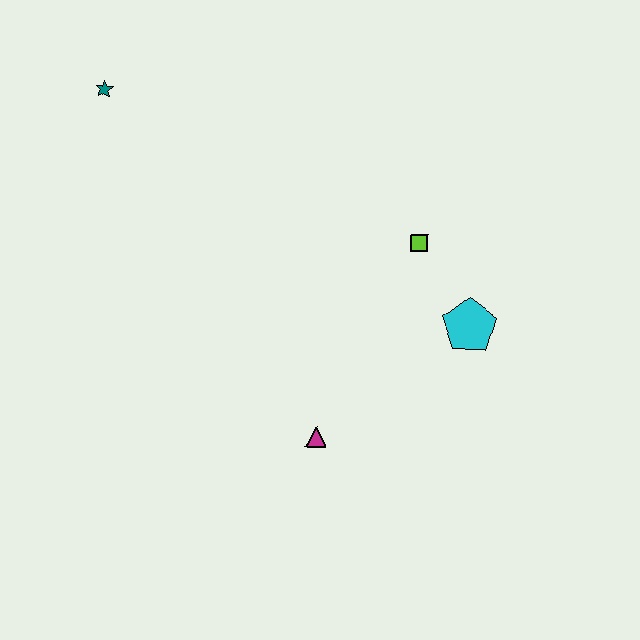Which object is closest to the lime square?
The cyan pentagon is closest to the lime square.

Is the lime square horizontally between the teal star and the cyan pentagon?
Yes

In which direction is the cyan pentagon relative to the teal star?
The cyan pentagon is to the right of the teal star.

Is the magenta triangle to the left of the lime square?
Yes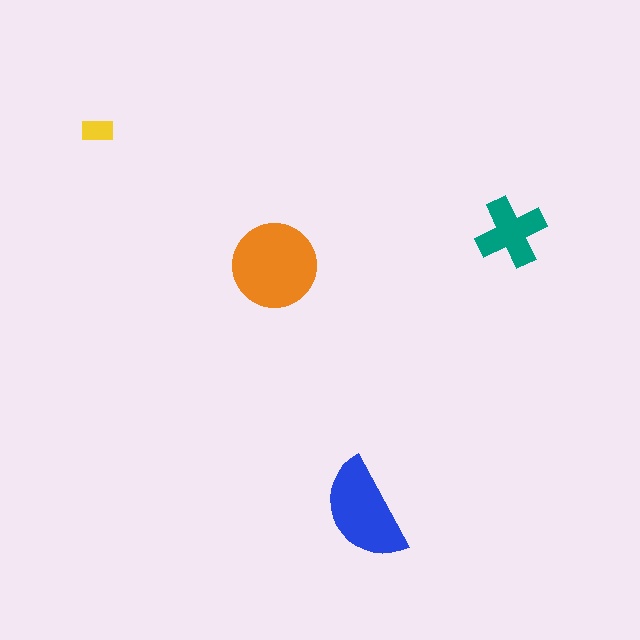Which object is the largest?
The orange circle.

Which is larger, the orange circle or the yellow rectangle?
The orange circle.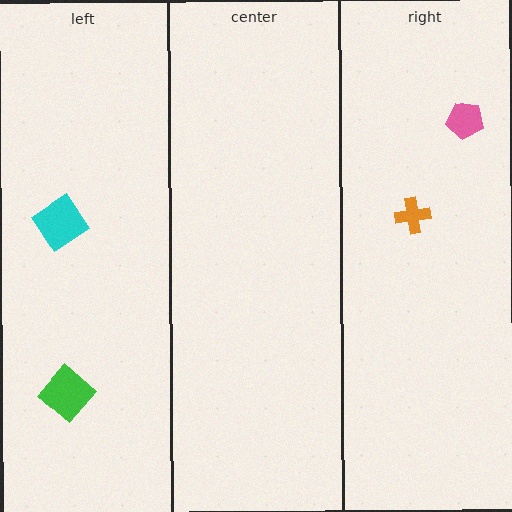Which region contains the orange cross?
The right region.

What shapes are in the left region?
The cyan diamond, the green diamond.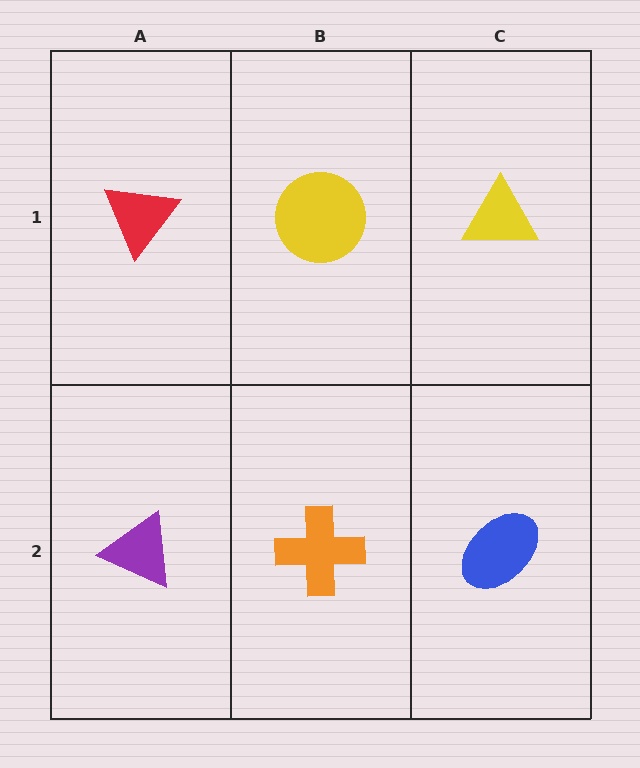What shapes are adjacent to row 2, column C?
A yellow triangle (row 1, column C), an orange cross (row 2, column B).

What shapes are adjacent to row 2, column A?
A red triangle (row 1, column A), an orange cross (row 2, column B).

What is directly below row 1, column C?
A blue ellipse.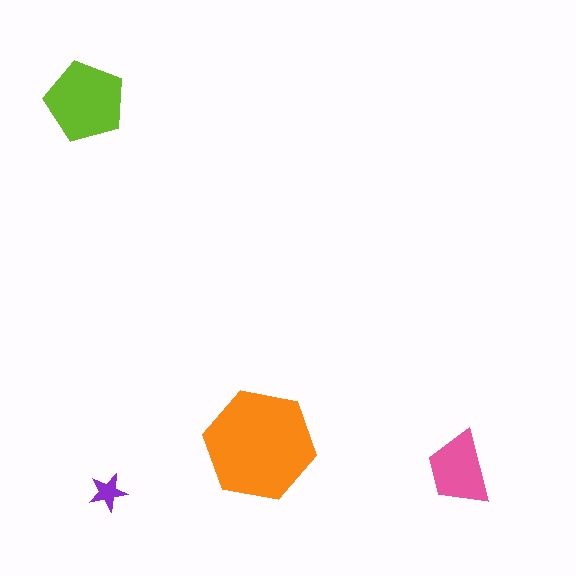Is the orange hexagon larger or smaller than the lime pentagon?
Larger.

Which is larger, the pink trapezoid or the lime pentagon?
The lime pentagon.